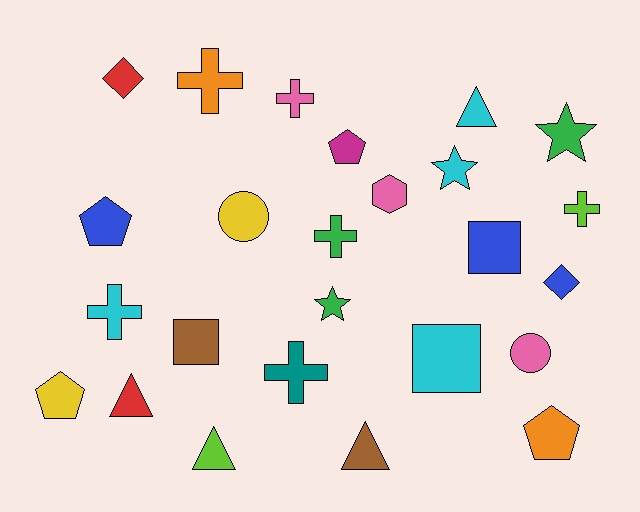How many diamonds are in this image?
There are 2 diamonds.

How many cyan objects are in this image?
There are 4 cyan objects.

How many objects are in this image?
There are 25 objects.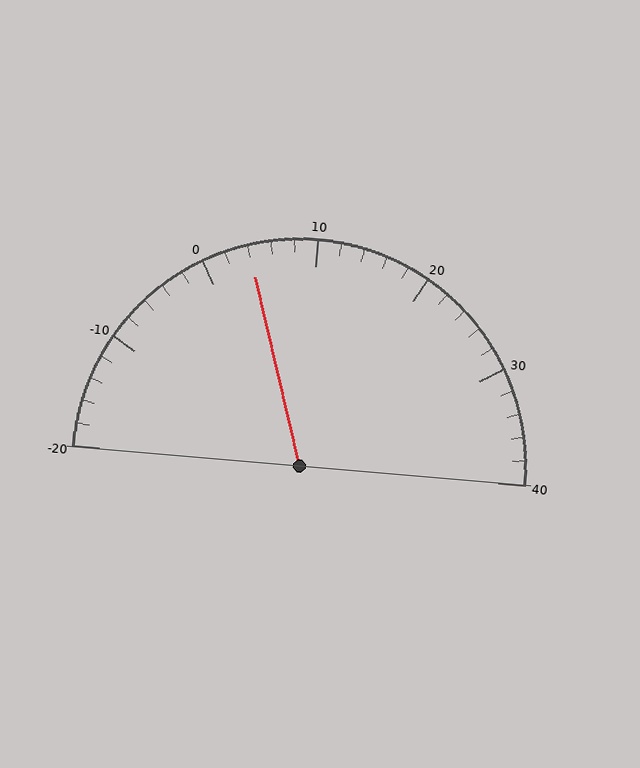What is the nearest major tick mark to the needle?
The nearest major tick mark is 0.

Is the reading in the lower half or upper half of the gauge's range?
The reading is in the lower half of the range (-20 to 40).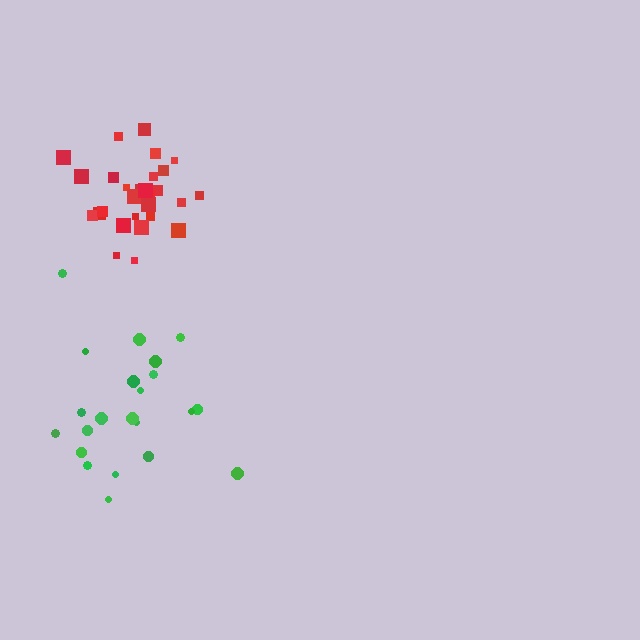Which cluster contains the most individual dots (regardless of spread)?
Red (29).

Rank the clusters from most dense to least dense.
red, green.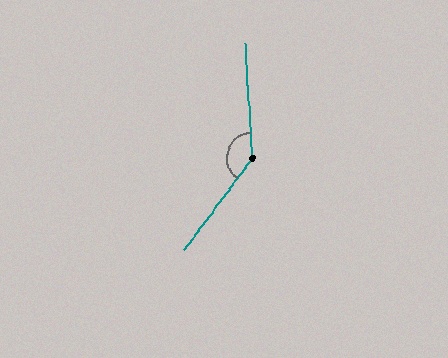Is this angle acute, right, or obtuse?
It is obtuse.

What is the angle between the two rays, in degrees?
Approximately 140 degrees.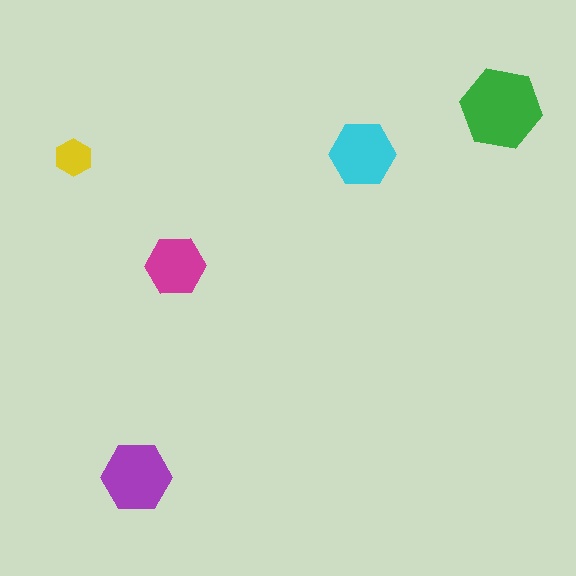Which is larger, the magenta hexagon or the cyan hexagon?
The cyan one.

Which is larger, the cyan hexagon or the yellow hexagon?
The cyan one.